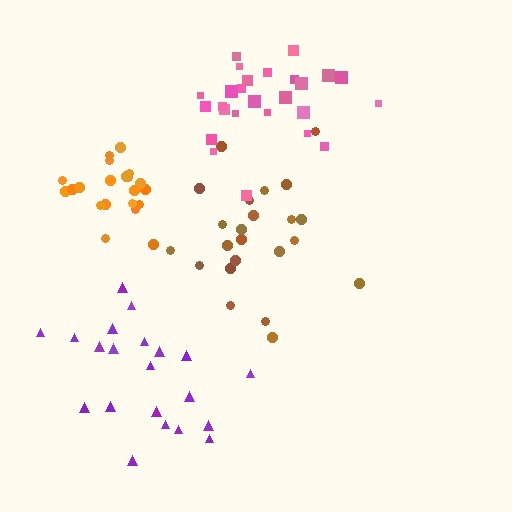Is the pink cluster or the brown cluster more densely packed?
Pink.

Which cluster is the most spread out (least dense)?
Brown.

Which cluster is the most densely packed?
Orange.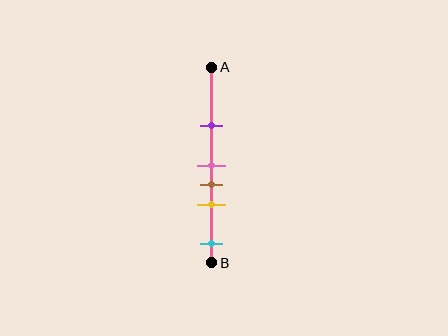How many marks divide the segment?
There are 5 marks dividing the segment.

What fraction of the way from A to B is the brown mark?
The brown mark is approximately 60% (0.6) of the way from A to B.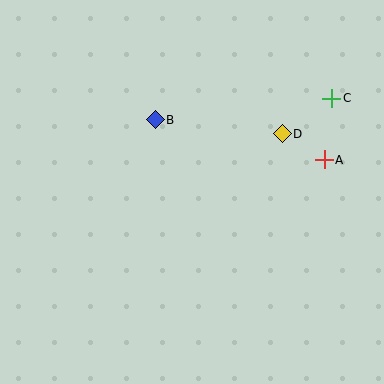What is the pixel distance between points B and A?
The distance between B and A is 174 pixels.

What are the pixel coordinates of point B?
Point B is at (155, 120).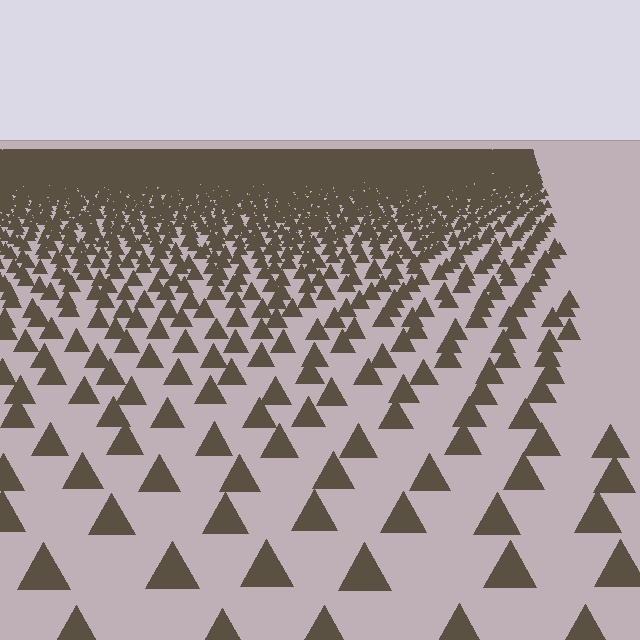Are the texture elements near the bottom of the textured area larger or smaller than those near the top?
Larger. Near the bottom, elements are closer to the viewer and appear at a bigger on-screen size.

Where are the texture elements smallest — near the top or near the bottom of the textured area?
Near the top.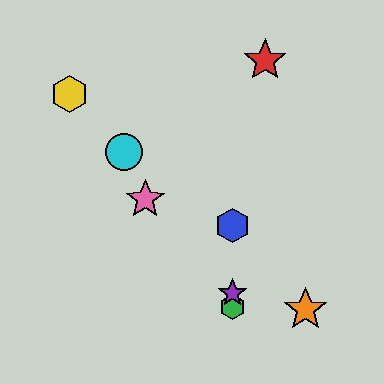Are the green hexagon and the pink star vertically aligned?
No, the green hexagon is at x≈232 and the pink star is at x≈145.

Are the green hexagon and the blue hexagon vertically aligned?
Yes, both are at x≈232.